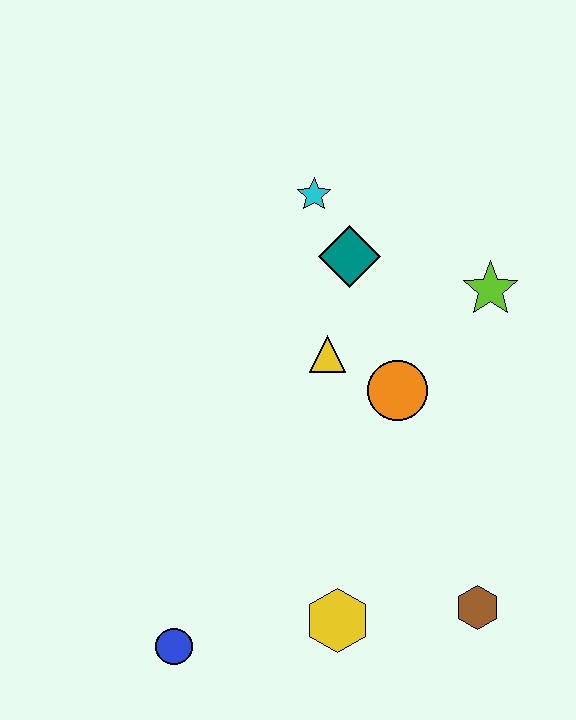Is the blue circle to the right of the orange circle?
No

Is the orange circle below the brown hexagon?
No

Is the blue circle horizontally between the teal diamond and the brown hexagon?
No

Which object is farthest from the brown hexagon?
The cyan star is farthest from the brown hexagon.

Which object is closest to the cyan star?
The teal diamond is closest to the cyan star.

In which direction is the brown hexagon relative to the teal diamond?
The brown hexagon is below the teal diamond.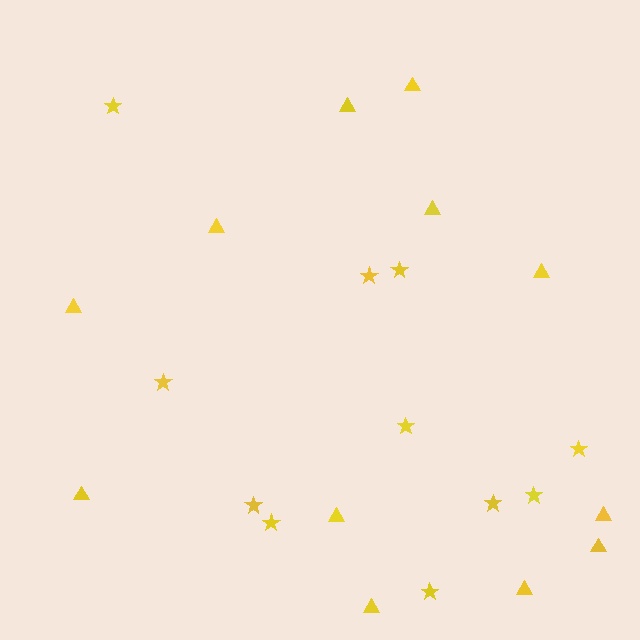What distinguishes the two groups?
There are 2 groups: one group of stars (11) and one group of triangles (12).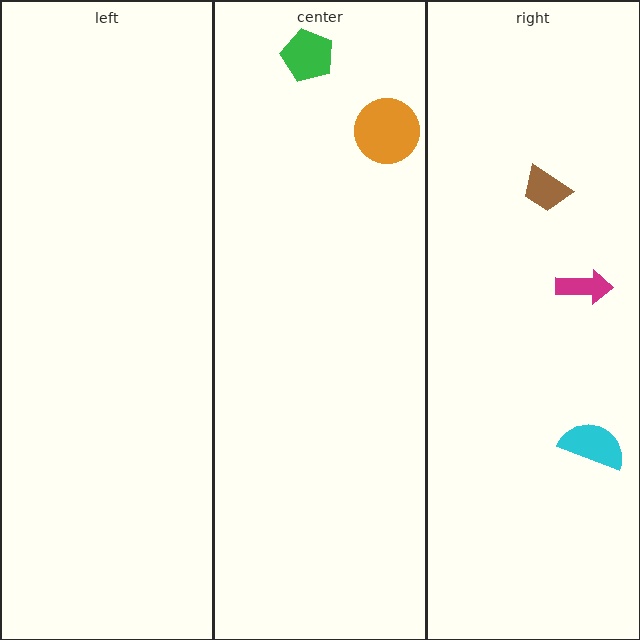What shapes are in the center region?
The green pentagon, the orange circle.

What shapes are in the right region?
The brown trapezoid, the cyan semicircle, the magenta arrow.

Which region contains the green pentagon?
The center region.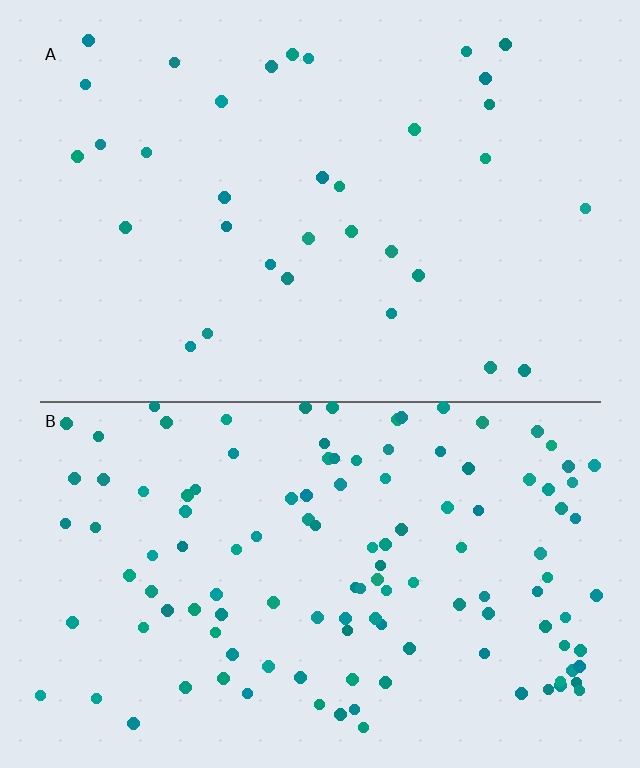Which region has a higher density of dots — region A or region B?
B (the bottom).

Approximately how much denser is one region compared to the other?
Approximately 3.7× — region B over region A.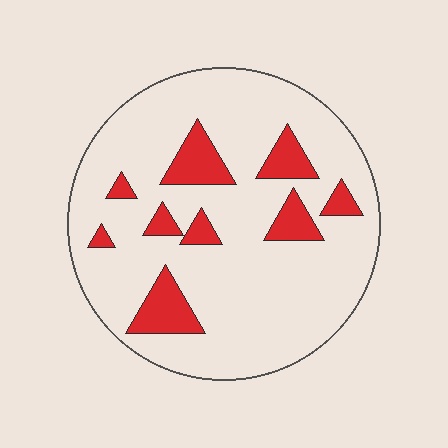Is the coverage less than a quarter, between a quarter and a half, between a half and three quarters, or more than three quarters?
Less than a quarter.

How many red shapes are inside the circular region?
9.